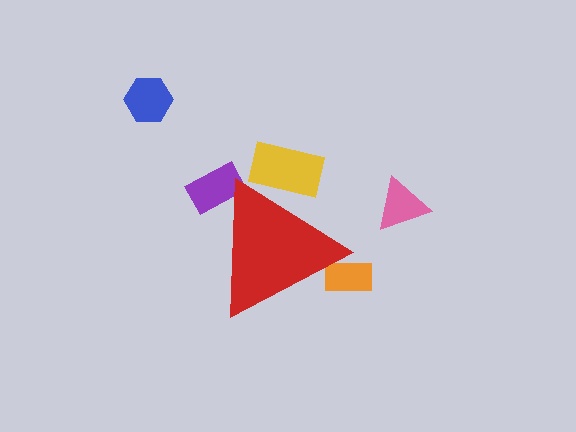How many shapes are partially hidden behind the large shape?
3 shapes are partially hidden.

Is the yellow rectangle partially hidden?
Yes, the yellow rectangle is partially hidden behind the red triangle.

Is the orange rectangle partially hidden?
Yes, the orange rectangle is partially hidden behind the red triangle.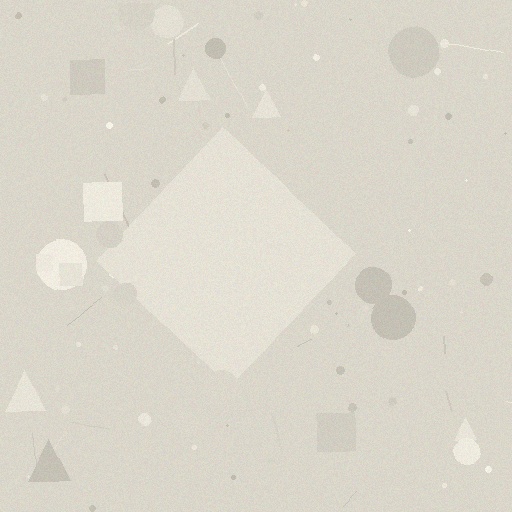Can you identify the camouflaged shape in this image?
The camouflaged shape is a diamond.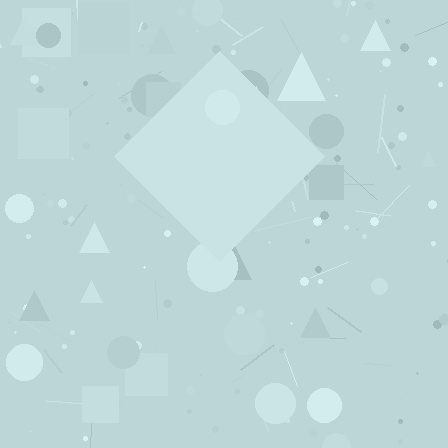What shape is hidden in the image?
A diamond is hidden in the image.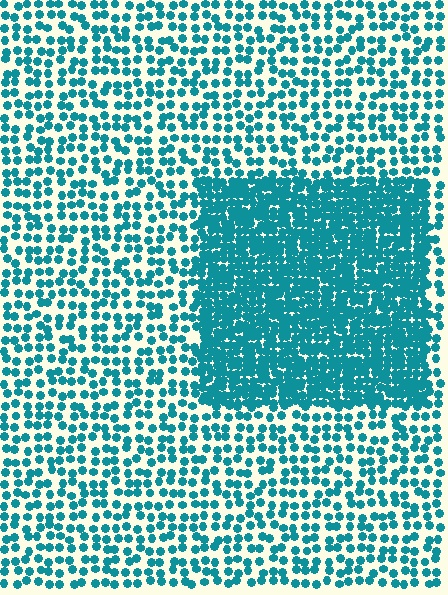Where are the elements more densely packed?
The elements are more densely packed inside the rectangle boundary.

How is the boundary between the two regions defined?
The boundary is defined by a change in element density (approximately 2.4x ratio). All elements are the same color, size, and shape.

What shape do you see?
I see a rectangle.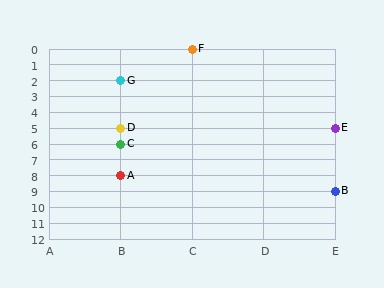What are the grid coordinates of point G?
Point G is at grid coordinates (B, 2).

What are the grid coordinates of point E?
Point E is at grid coordinates (E, 5).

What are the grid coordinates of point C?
Point C is at grid coordinates (B, 6).